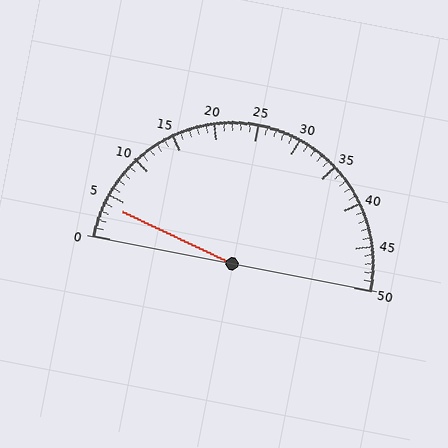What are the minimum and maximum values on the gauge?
The gauge ranges from 0 to 50.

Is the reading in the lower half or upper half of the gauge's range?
The reading is in the lower half of the range (0 to 50).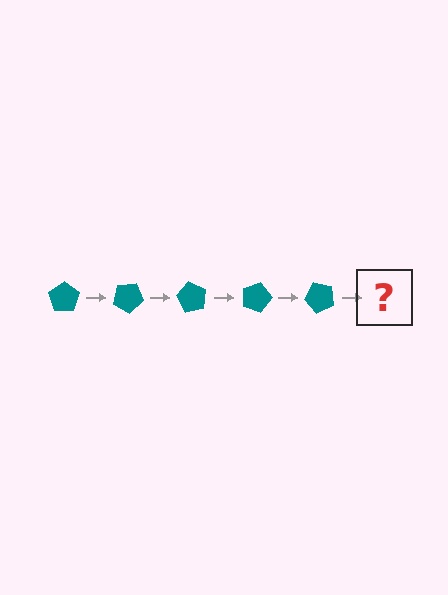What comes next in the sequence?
The next element should be a teal pentagon rotated 150 degrees.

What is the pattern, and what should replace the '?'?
The pattern is that the pentagon rotates 30 degrees each step. The '?' should be a teal pentagon rotated 150 degrees.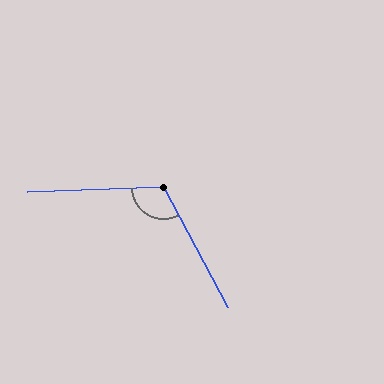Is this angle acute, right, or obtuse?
It is obtuse.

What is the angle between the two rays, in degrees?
Approximately 116 degrees.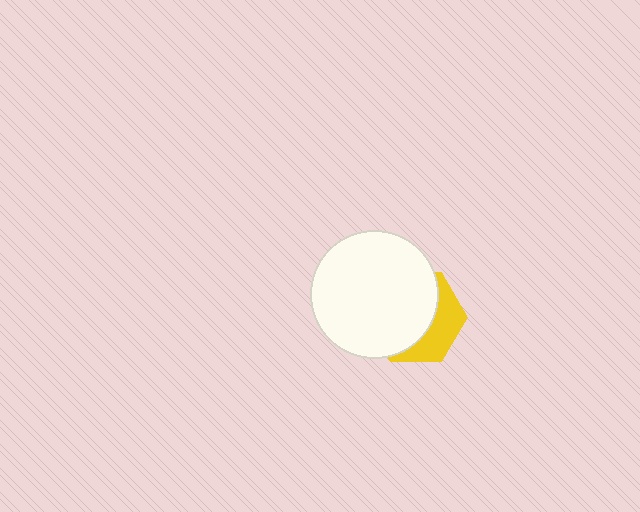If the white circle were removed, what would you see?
You would see the complete yellow hexagon.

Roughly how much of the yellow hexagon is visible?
A small part of it is visible (roughly 35%).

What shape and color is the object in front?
The object in front is a white circle.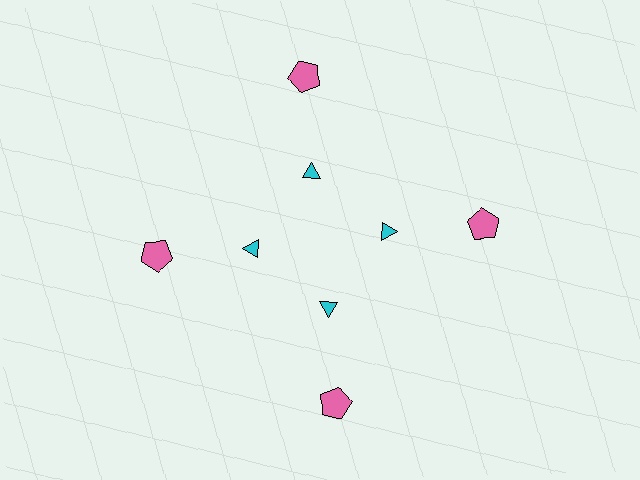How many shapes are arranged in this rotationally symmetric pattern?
There are 8 shapes, arranged in 4 groups of 2.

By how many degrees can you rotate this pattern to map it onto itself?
The pattern maps onto itself every 90 degrees of rotation.